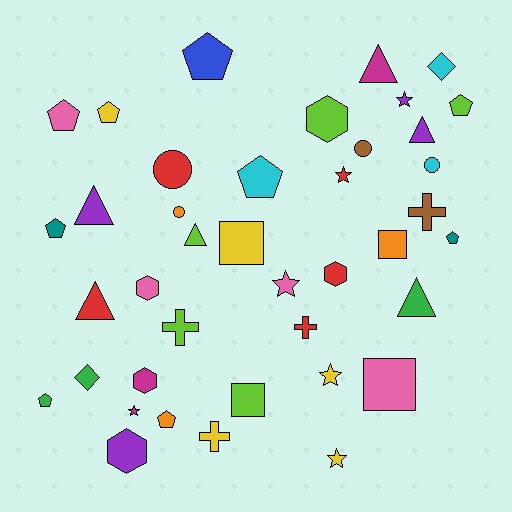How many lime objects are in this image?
There are 5 lime objects.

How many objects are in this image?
There are 40 objects.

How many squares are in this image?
There are 4 squares.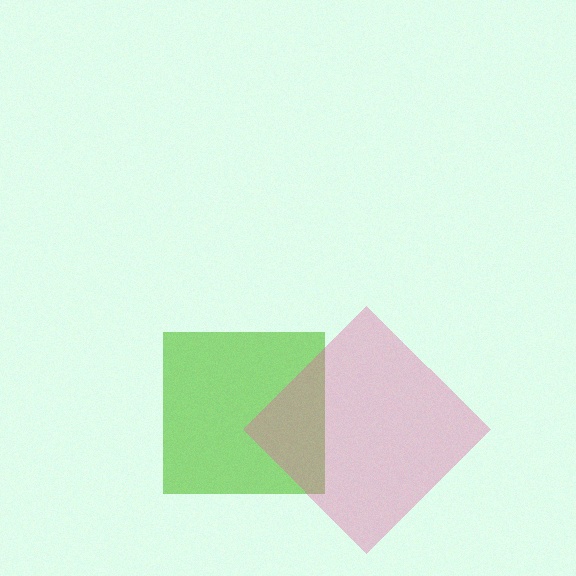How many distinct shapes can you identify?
There are 2 distinct shapes: a lime square, a pink diamond.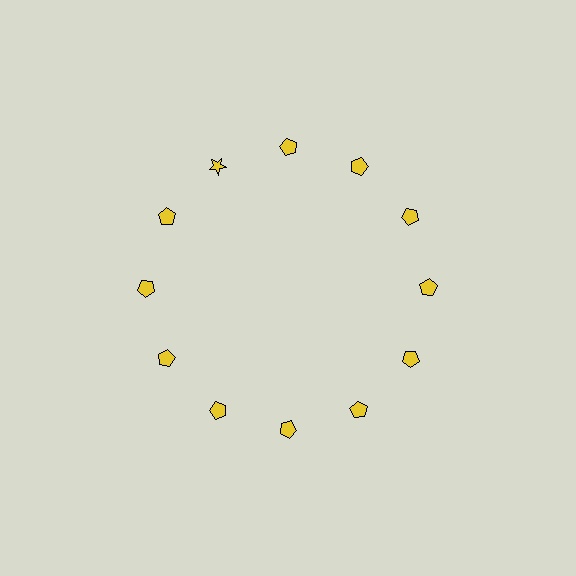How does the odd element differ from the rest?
It has a different shape: star instead of pentagon.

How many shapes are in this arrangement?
There are 12 shapes arranged in a ring pattern.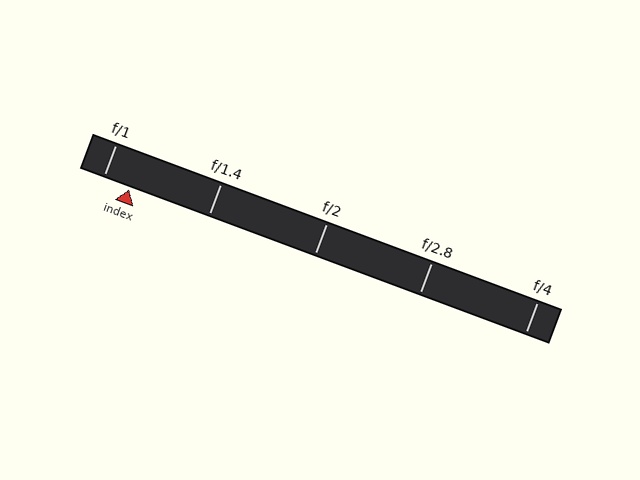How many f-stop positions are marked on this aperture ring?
There are 5 f-stop positions marked.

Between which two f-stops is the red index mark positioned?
The index mark is between f/1 and f/1.4.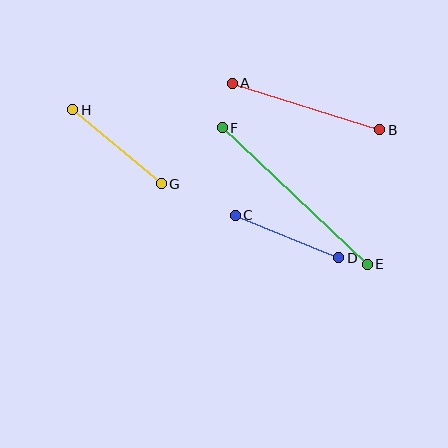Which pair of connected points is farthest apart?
Points E and F are farthest apart.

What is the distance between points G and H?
The distance is approximately 115 pixels.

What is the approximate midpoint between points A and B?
The midpoint is at approximately (306, 106) pixels.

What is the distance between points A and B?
The distance is approximately 155 pixels.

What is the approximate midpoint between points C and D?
The midpoint is at approximately (287, 236) pixels.